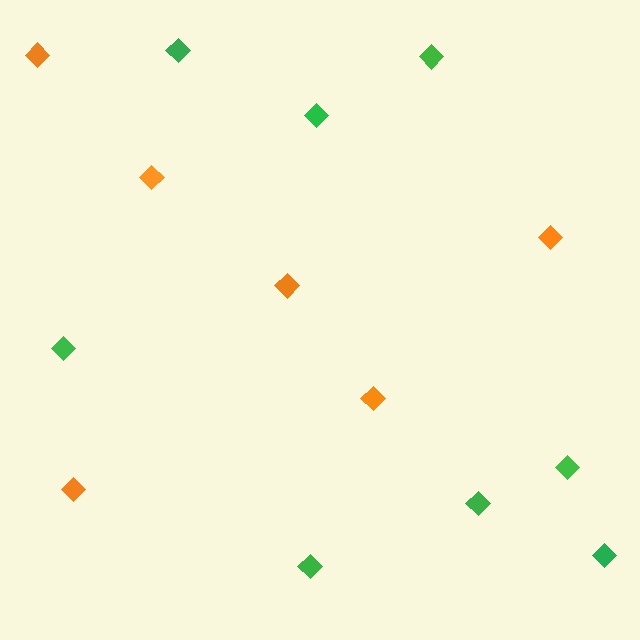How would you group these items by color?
There are 2 groups: one group of orange diamonds (6) and one group of green diamonds (8).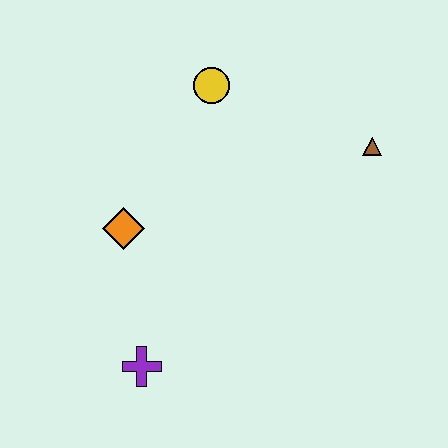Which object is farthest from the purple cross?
The brown triangle is farthest from the purple cross.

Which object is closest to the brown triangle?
The yellow circle is closest to the brown triangle.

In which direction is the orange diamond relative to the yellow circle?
The orange diamond is below the yellow circle.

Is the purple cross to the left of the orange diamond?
No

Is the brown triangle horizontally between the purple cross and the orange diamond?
No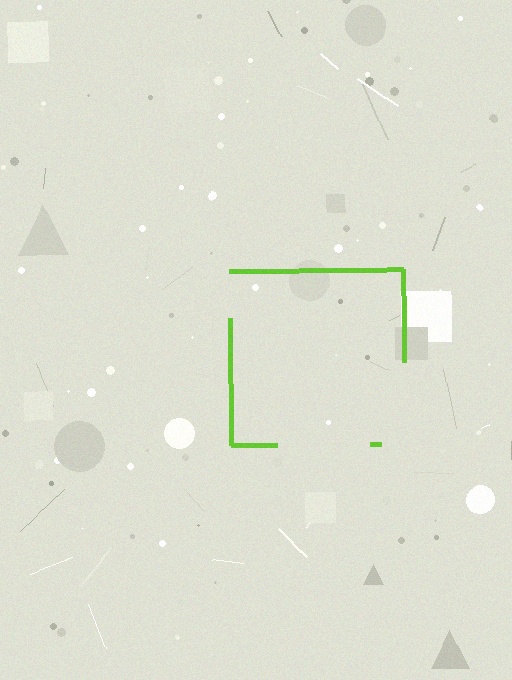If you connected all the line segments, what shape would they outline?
They would outline a square.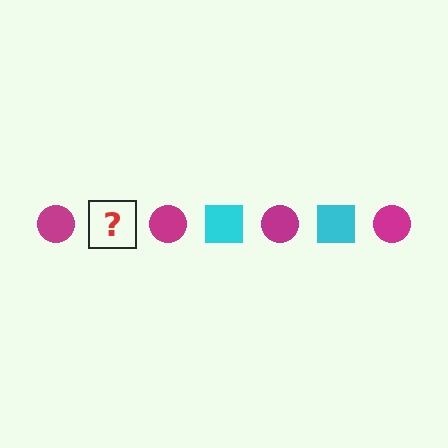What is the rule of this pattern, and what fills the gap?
The rule is that the pattern alternates between magenta circle and cyan square. The gap should be filled with a cyan square.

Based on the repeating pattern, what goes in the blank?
The blank should be a cyan square.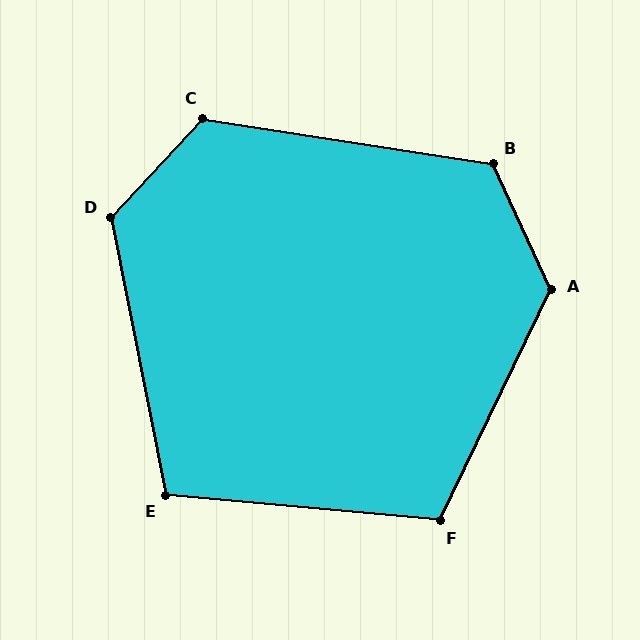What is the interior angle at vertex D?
Approximately 126 degrees (obtuse).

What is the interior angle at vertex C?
Approximately 124 degrees (obtuse).